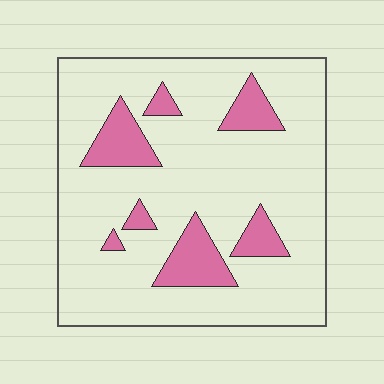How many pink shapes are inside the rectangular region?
7.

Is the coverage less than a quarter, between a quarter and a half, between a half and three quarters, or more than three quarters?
Less than a quarter.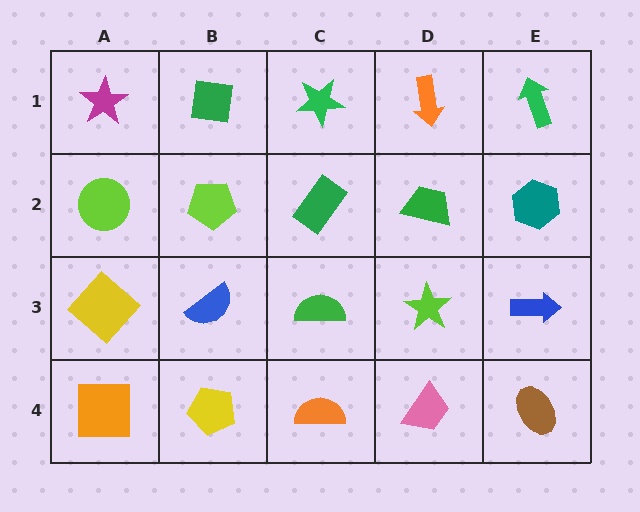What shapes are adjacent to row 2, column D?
An orange arrow (row 1, column D), a lime star (row 3, column D), a green rectangle (row 2, column C), a teal hexagon (row 2, column E).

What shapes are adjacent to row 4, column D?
A lime star (row 3, column D), an orange semicircle (row 4, column C), a brown ellipse (row 4, column E).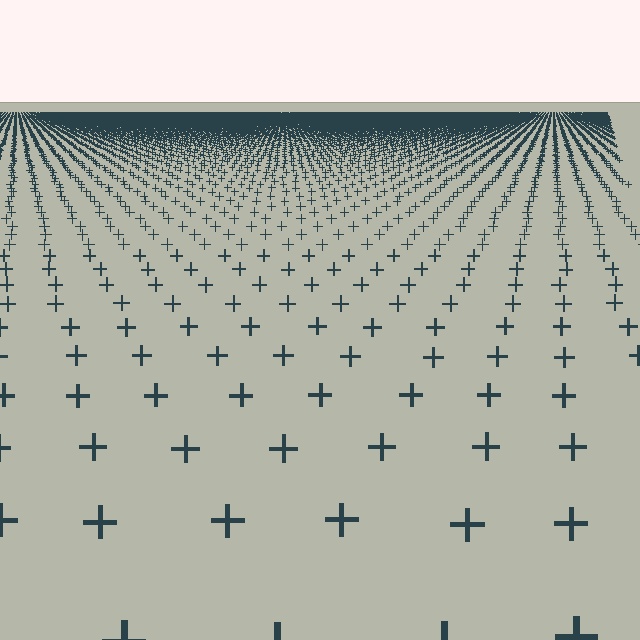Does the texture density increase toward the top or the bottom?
Density increases toward the top.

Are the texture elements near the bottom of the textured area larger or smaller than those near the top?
Larger. Near the bottom, elements are closer to the viewer and appear at a bigger on-screen size.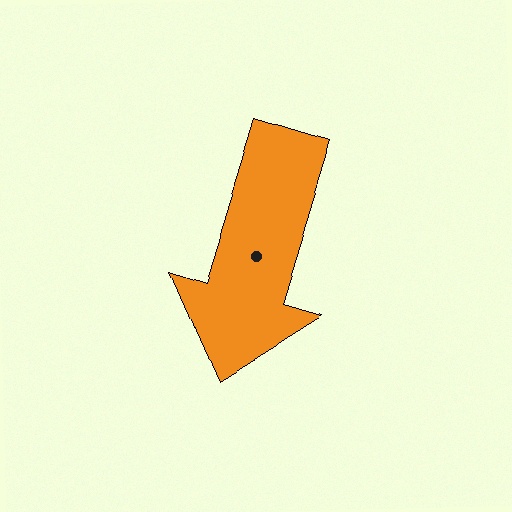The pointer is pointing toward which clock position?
Roughly 7 o'clock.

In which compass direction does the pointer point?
South.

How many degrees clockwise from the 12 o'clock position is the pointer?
Approximately 197 degrees.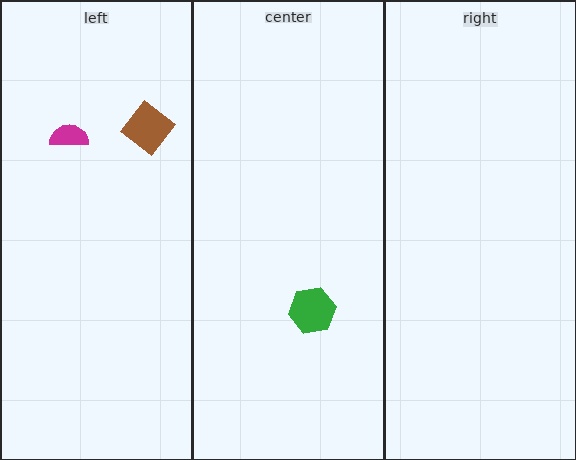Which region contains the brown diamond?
The left region.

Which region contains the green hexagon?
The center region.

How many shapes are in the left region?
2.